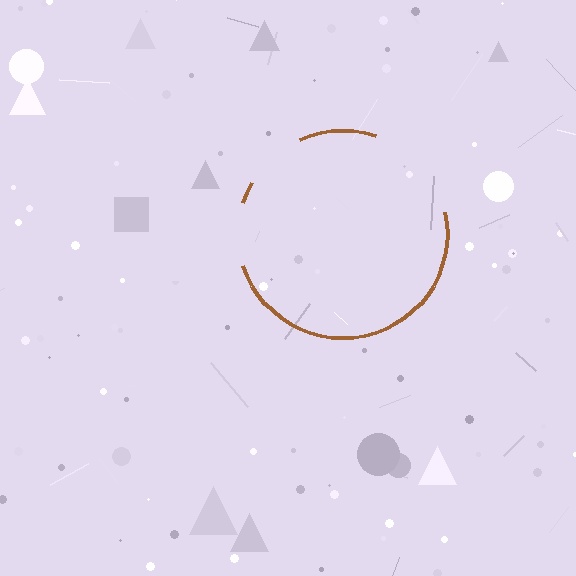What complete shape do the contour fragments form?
The contour fragments form a circle.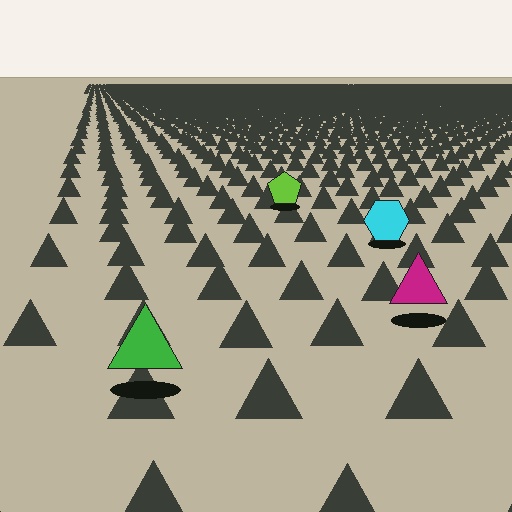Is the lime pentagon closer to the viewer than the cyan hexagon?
No. The cyan hexagon is closer — you can tell from the texture gradient: the ground texture is coarser near it.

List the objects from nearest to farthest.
From nearest to farthest: the green triangle, the magenta triangle, the cyan hexagon, the lime pentagon.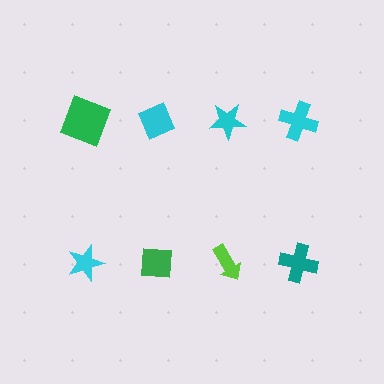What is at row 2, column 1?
A cyan star.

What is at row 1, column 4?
A cyan cross.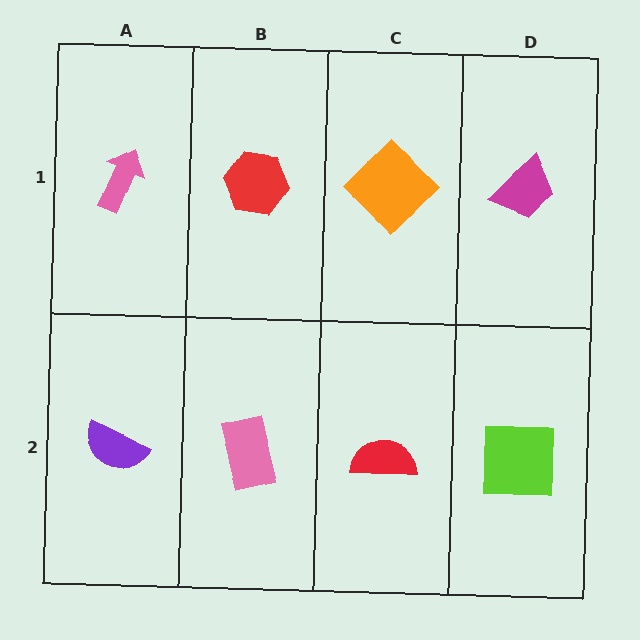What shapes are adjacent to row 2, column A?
A pink arrow (row 1, column A), a pink rectangle (row 2, column B).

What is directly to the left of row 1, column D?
An orange diamond.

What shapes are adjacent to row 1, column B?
A pink rectangle (row 2, column B), a pink arrow (row 1, column A), an orange diamond (row 1, column C).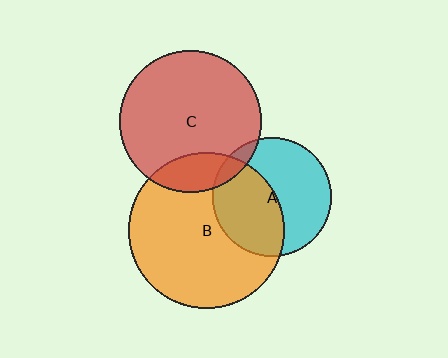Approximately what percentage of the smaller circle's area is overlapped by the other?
Approximately 15%.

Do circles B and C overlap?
Yes.